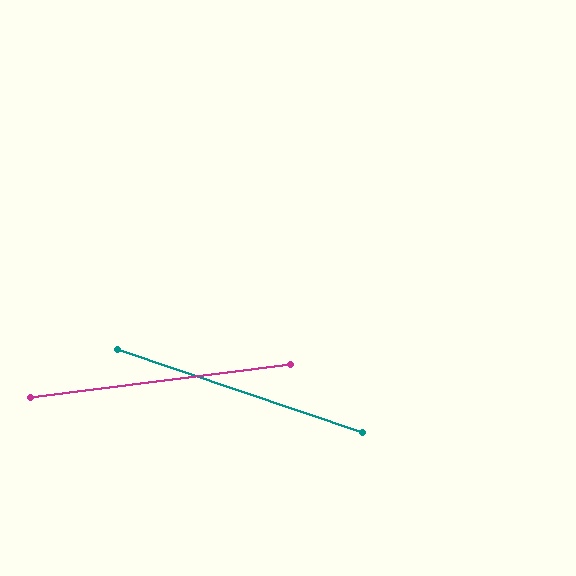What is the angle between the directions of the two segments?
Approximately 26 degrees.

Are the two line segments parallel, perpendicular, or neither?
Neither parallel nor perpendicular — they differ by about 26°.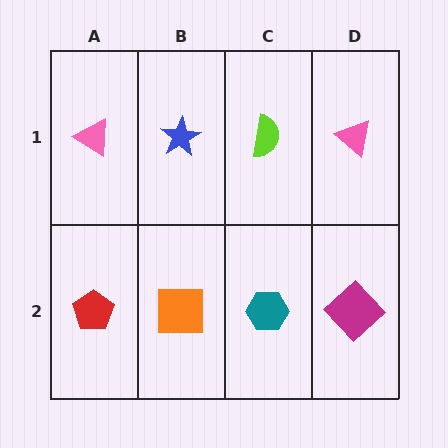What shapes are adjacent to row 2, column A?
A pink triangle (row 1, column A), an orange square (row 2, column B).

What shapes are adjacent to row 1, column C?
A teal hexagon (row 2, column C), a blue star (row 1, column B), a pink triangle (row 1, column D).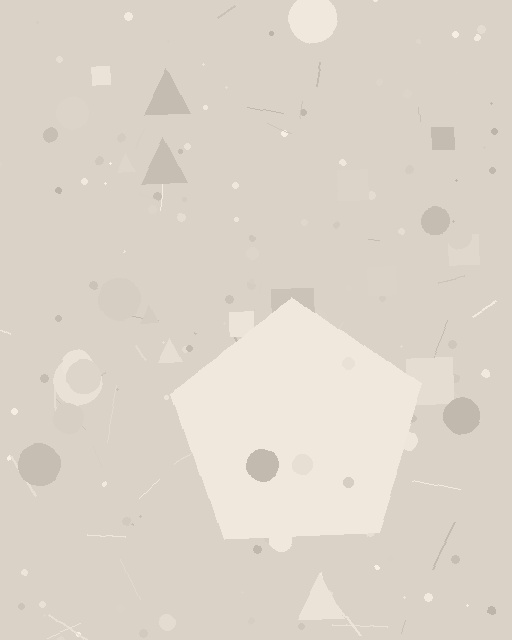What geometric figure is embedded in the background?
A pentagon is embedded in the background.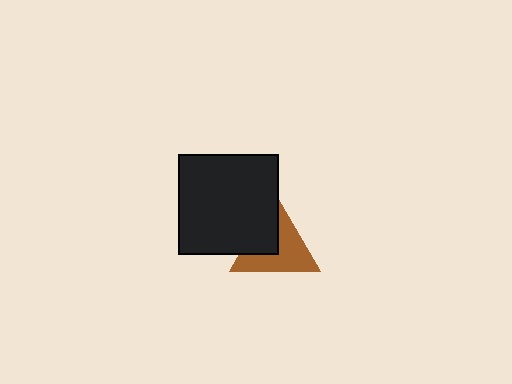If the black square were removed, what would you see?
You would see the complete brown triangle.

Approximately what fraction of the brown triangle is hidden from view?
Roughly 40% of the brown triangle is hidden behind the black square.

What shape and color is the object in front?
The object in front is a black square.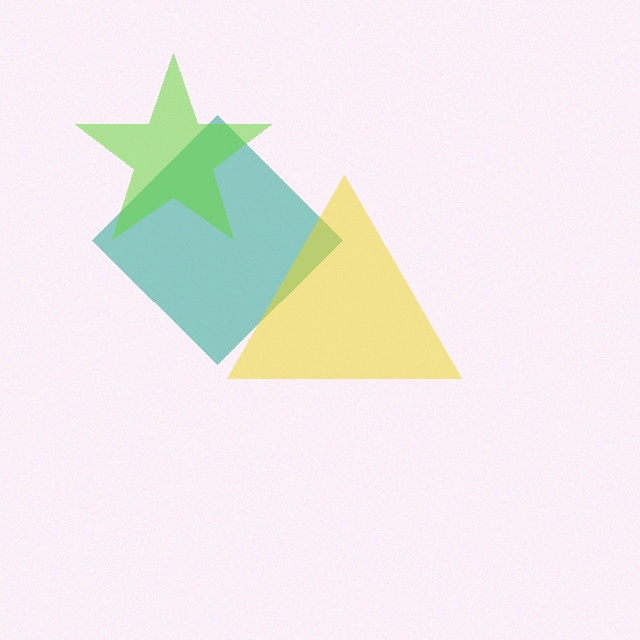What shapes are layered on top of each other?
The layered shapes are: a teal diamond, a lime star, a yellow triangle.